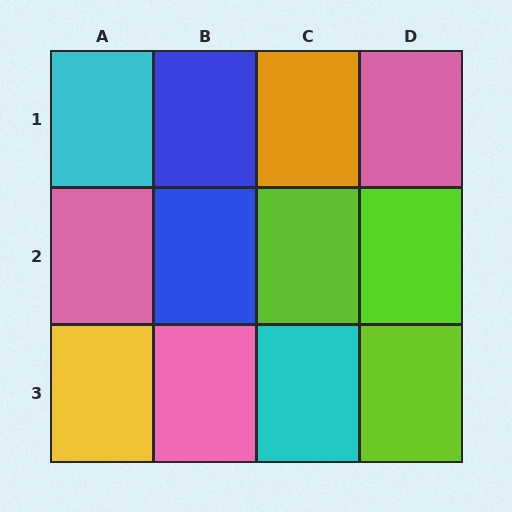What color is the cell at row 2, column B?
Blue.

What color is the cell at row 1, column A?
Cyan.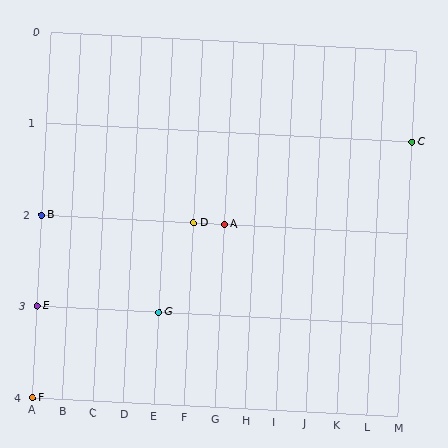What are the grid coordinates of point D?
Point D is at grid coordinates (F, 2).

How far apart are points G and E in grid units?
Points G and E are 4 columns apart.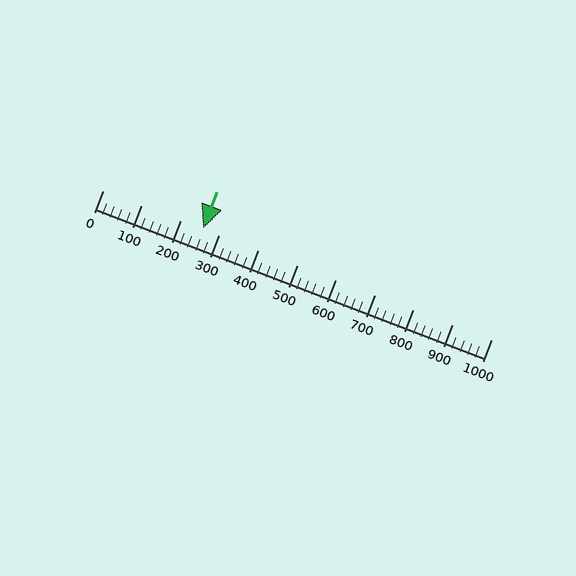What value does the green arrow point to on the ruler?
The green arrow points to approximately 258.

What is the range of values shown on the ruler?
The ruler shows values from 0 to 1000.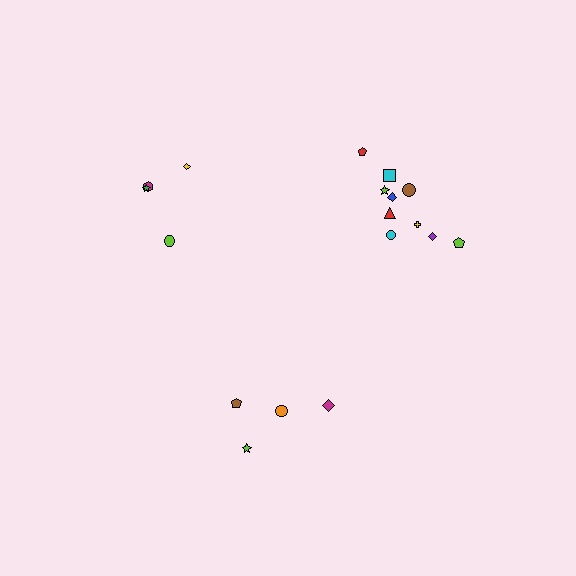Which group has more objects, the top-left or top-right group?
The top-right group.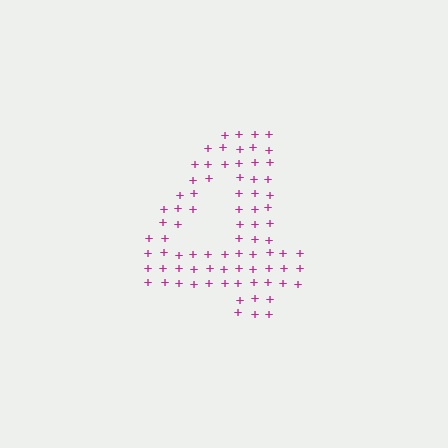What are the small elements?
The small elements are plus signs.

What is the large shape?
The large shape is the digit 4.